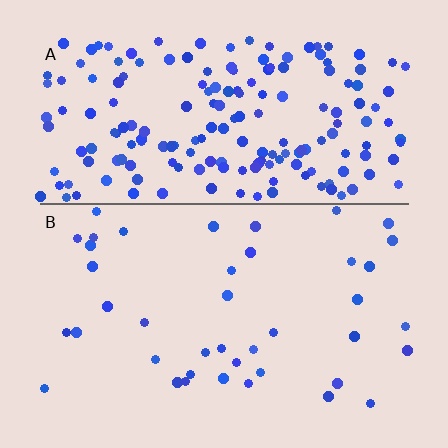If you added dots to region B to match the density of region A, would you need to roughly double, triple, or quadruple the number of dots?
Approximately quadruple.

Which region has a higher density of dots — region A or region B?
A (the top).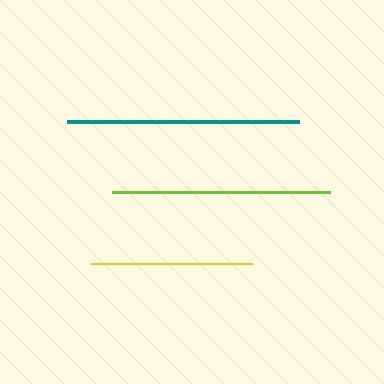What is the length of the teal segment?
The teal segment is approximately 232 pixels long.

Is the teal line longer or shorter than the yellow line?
The teal line is longer than the yellow line.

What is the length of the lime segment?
The lime segment is approximately 218 pixels long.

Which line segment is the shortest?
The yellow line is the shortest at approximately 161 pixels.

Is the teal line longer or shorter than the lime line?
The teal line is longer than the lime line.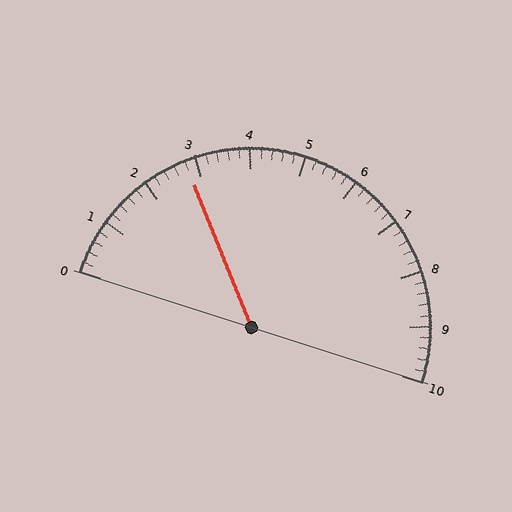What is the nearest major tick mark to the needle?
The nearest major tick mark is 3.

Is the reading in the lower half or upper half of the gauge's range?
The reading is in the lower half of the range (0 to 10).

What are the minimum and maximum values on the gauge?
The gauge ranges from 0 to 10.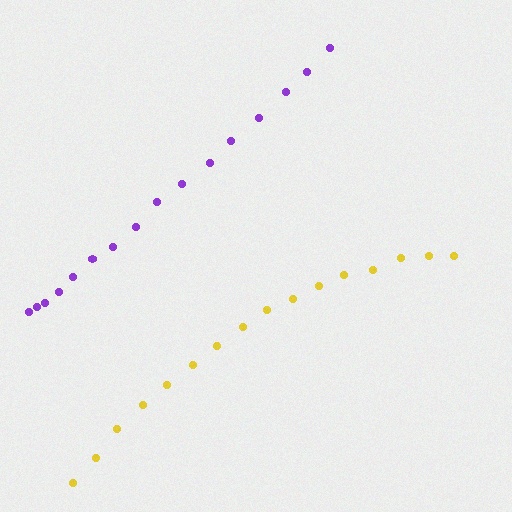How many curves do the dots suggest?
There are 2 distinct paths.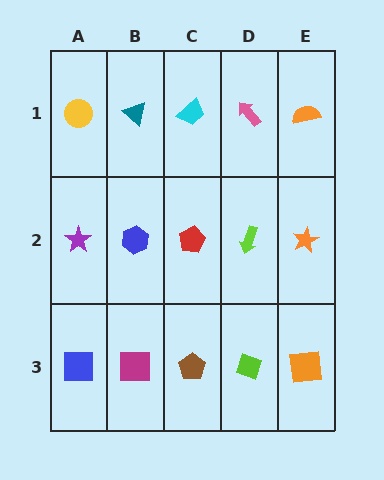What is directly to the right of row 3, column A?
A magenta square.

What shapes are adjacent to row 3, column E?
An orange star (row 2, column E), a lime diamond (row 3, column D).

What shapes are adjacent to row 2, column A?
A yellow circle (row 1, column A), a blue square (row 3, column A), a blue hexagon (row 2, column B).